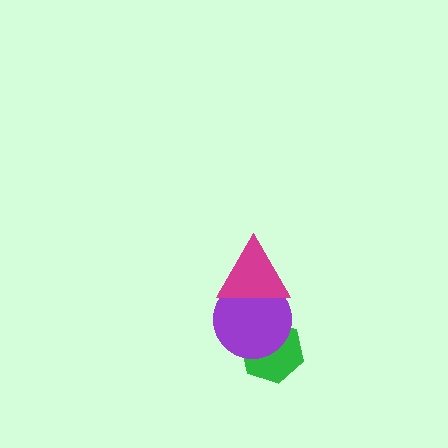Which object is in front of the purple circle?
The magenta triangle is in front of the purple circle.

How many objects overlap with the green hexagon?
1 object overlaps with the green hexagon.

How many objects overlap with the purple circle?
2 objects overlap with the purple circle.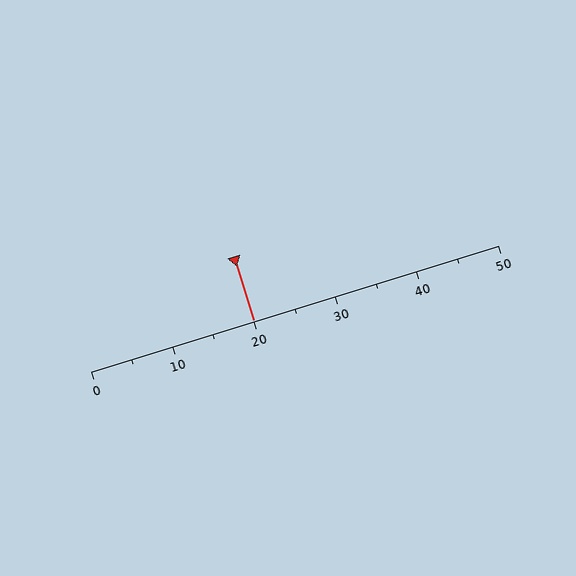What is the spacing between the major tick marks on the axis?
The major ticks are spaced 10 apart.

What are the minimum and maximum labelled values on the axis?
The axis runs from 0 to 50.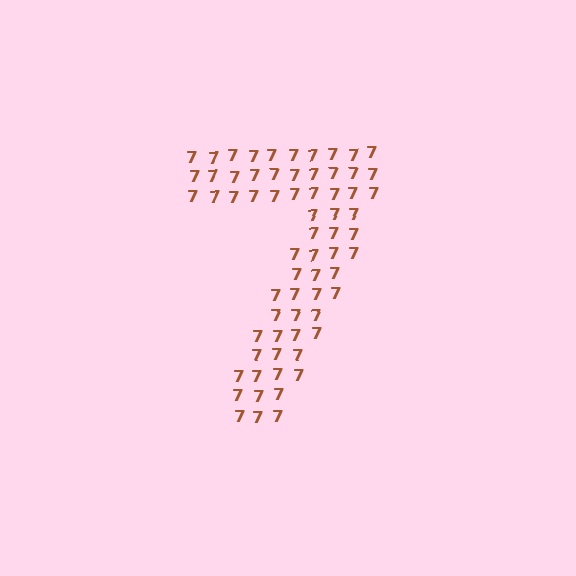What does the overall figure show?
The overall figure shows the digit 7.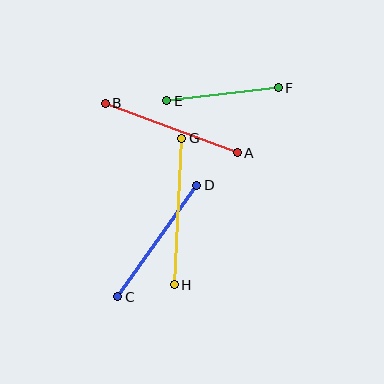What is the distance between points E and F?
The distance is approximately 112 pixels.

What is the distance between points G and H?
The distance is approximately 147 pixels.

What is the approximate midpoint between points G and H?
The midpoint is at approximately (178, 212) pixels.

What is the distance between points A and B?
The distance is approximately 141 pixels.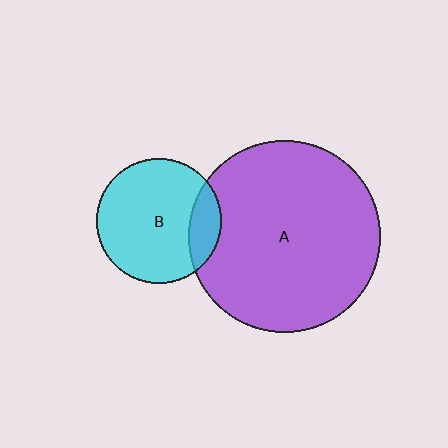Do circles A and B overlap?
Yes.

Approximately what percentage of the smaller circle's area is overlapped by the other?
Approximately 15%.